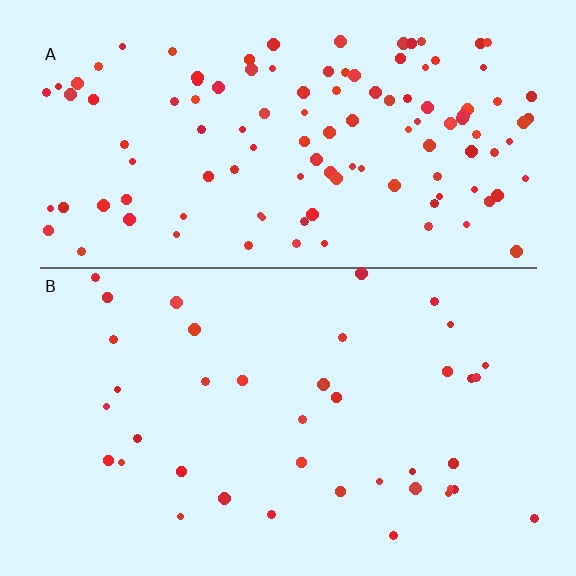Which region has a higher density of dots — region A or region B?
A (the top).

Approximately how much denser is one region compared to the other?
Approximately 3.0× — region A over region B.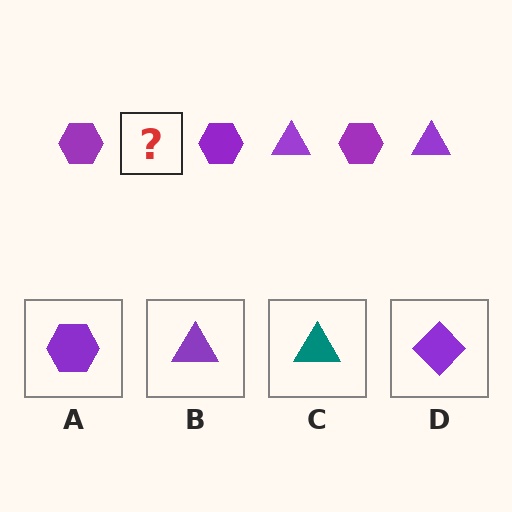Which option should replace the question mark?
Option B.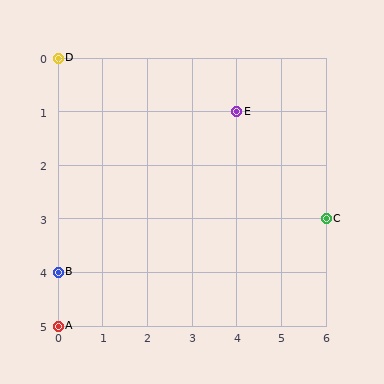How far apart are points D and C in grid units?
Points D and C are 6 columns and 3 rows apart (about 6.7 grid units diagonally).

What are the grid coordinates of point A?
Point A is at grid coordinates (0, 5).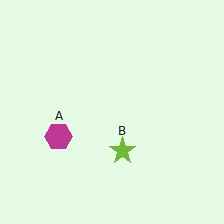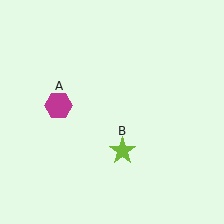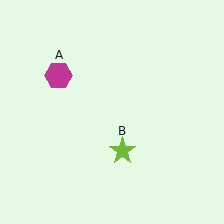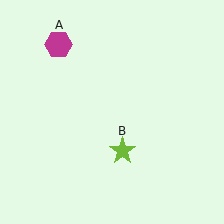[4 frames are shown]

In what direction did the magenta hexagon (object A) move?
The magenta hexagon (object A) moved up.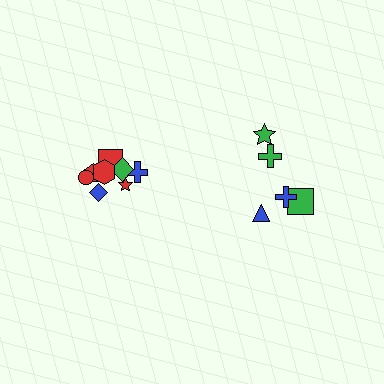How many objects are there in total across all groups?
There are 13 objects.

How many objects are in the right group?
There are 5 objects.